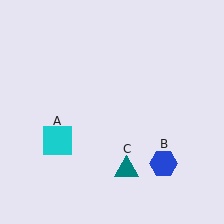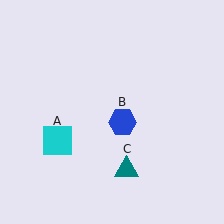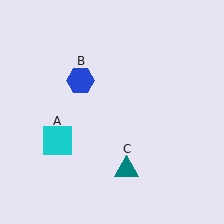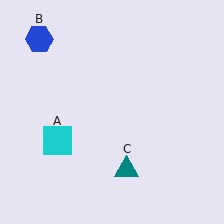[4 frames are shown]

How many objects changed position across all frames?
1 object changed position: blue hexagon (object B).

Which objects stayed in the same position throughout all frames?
Cyan square (object A) and teal triangle (object C) remained stationary.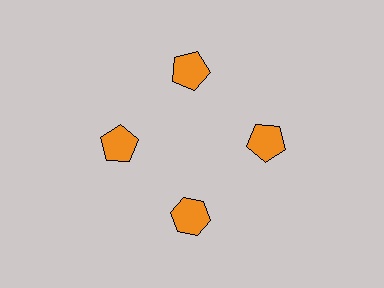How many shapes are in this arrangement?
There are 4 shapes arranged in a ring pattern.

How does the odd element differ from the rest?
It has a different shape: hexagon instead of pentagon.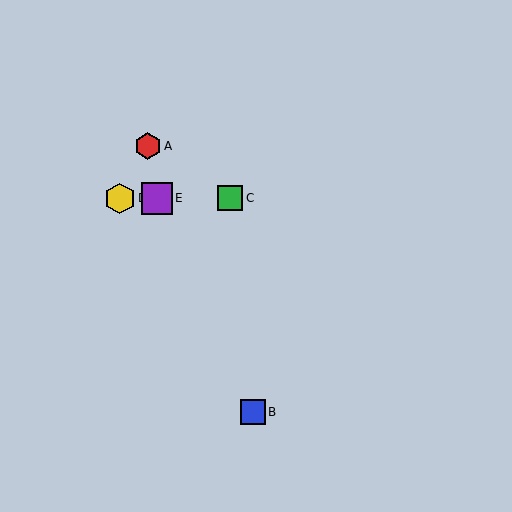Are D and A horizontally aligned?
No, D is at y≈198 and A is at y≈146.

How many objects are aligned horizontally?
3 objects (C, D, E) are aligned horizontally.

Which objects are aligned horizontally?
Objects C, D, E are aligned horizontally.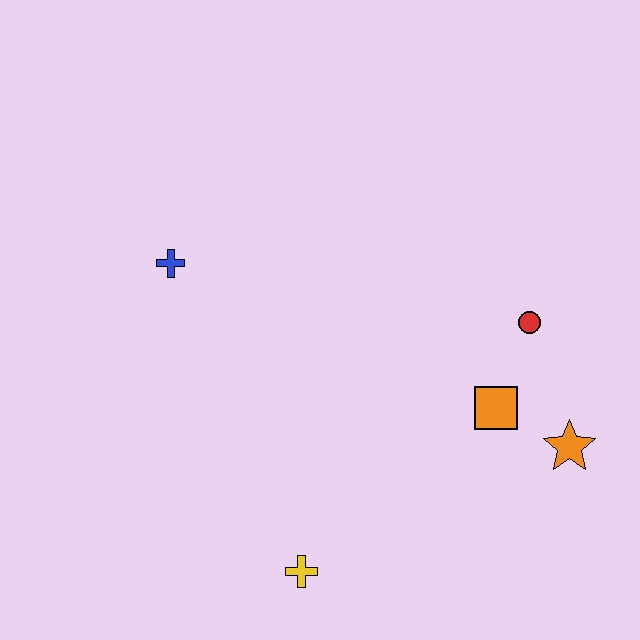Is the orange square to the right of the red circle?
No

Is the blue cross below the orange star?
No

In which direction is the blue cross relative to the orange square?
The blue cross is to the left of the orange square.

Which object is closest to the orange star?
The orange square is closest to the orange star.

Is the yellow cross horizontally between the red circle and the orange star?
No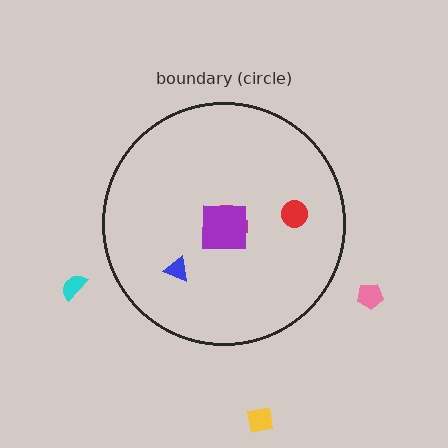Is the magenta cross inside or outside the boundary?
Inside.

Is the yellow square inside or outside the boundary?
Outside.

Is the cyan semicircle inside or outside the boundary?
Outside.